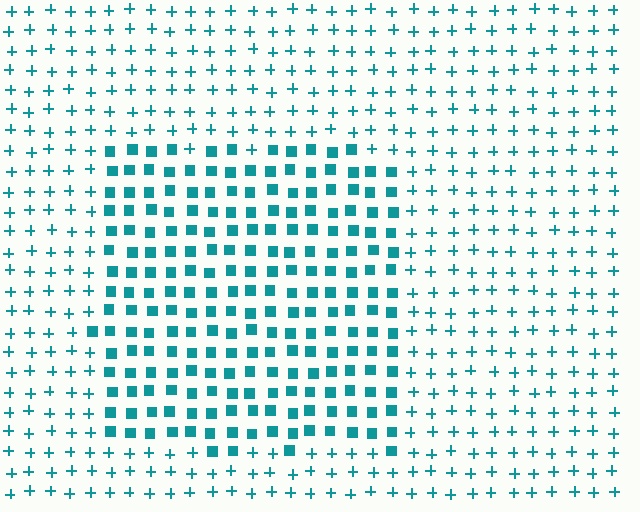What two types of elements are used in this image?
The image uses squares inside the rectangle region and plus signs outside it.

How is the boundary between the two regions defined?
The boundary is defined by a change in element shape: squares inside vs. plus signs outside. All elements share the same color and spacing.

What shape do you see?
I see a rectangle.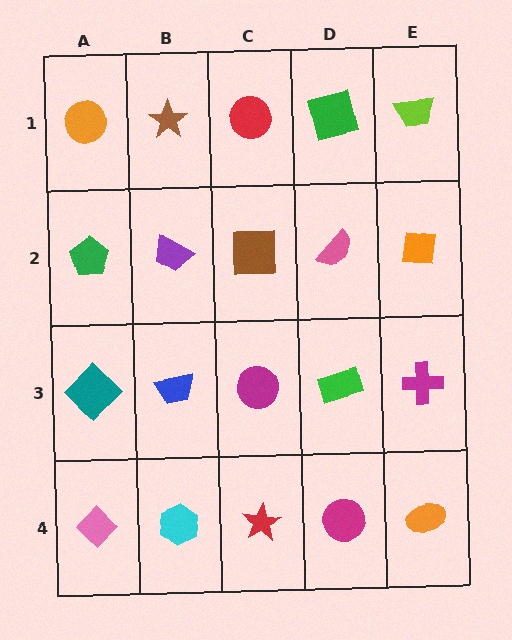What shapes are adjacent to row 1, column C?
A brown square (row 2, column C), a brown star (row 1, column B), a green square (row 1, column D).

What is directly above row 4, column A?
A teal diamond.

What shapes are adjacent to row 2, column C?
A red circle (row 1, column C), a magenta circle (row 3, column C), a purple trapezoid (row 2, column B), a pink semicircle (row 2, column D).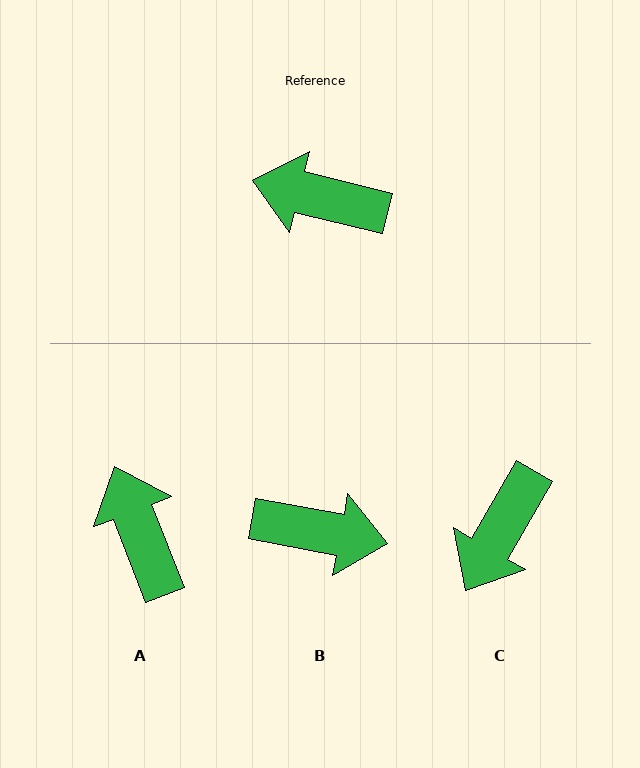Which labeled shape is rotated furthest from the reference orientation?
B, about 177 degrees away.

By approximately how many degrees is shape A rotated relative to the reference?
Approximately 55 degrees clockwise.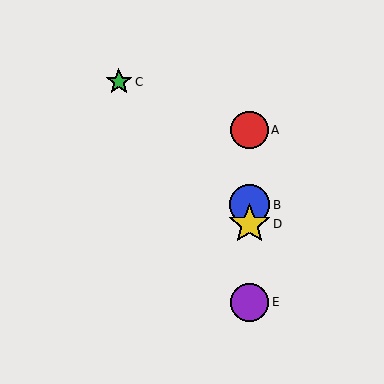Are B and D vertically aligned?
Yes, both are at x≈249.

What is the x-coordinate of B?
Object B is at x≈249.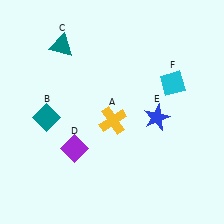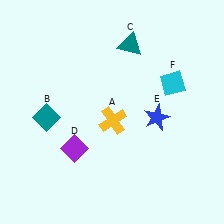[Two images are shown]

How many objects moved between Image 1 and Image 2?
1 object moved between the two images.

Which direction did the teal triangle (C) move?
The teal triangle (C) moved right.